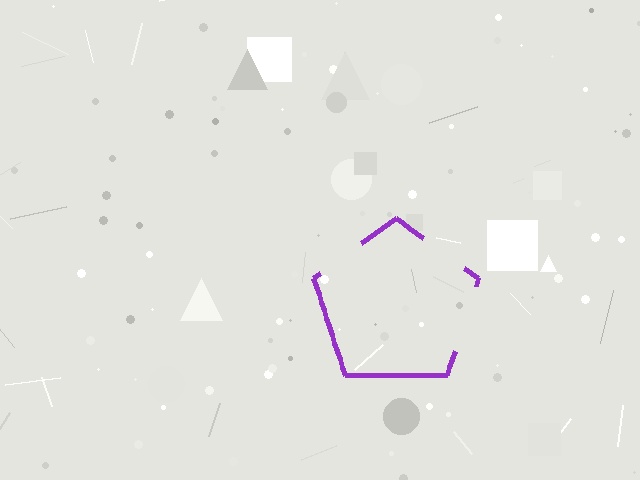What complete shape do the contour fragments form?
The contour fragments form a pentagon.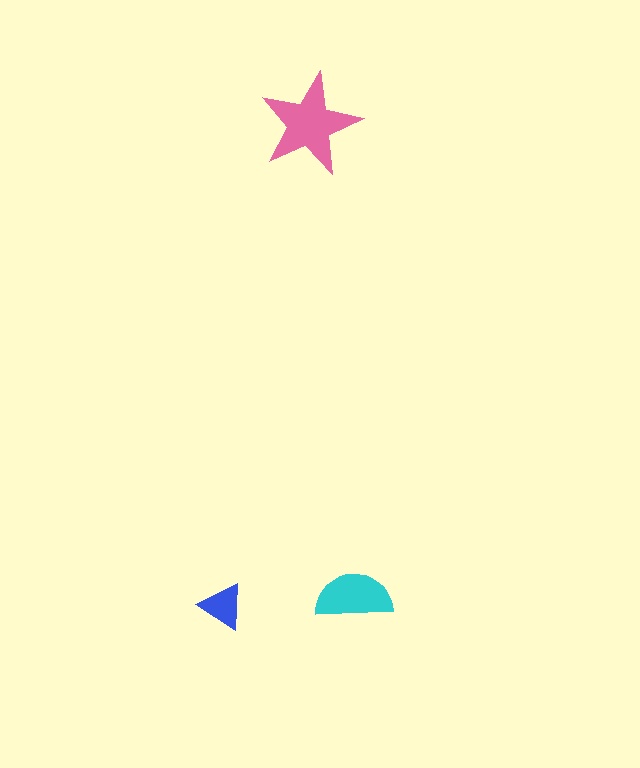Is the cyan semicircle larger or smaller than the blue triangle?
Larger.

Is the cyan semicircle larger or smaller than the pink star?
Smaller.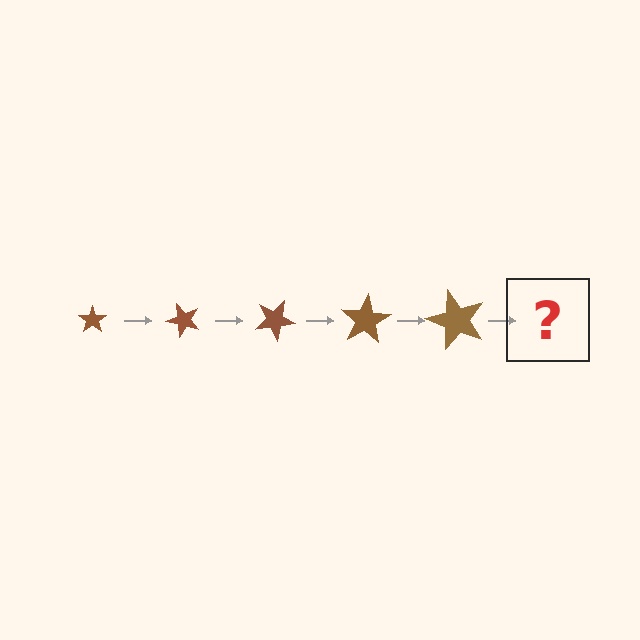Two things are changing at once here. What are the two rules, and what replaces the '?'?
The two rules are that the star grows larger each step and it rotates 50 degrees each step. The '?' should be a star, larger than the previous one and rotated 250 degrees from the start.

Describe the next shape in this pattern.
It should be a star, larger than the previous one and rotated 250 degrees from the start.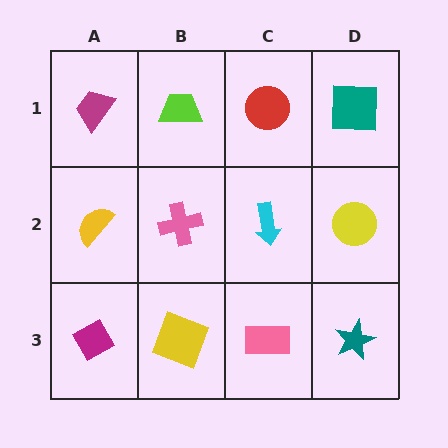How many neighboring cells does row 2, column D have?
3.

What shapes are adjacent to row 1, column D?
A yellow circle (row 2, column D), a red circle (row 1, column C).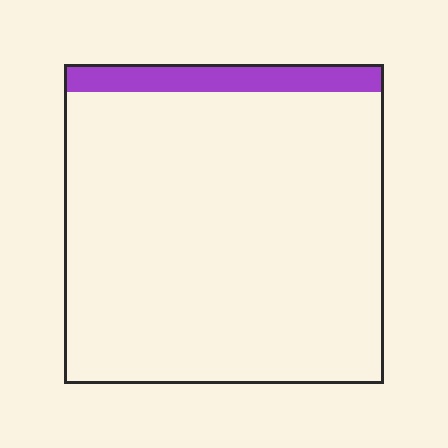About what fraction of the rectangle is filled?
About one tenth (1/10).